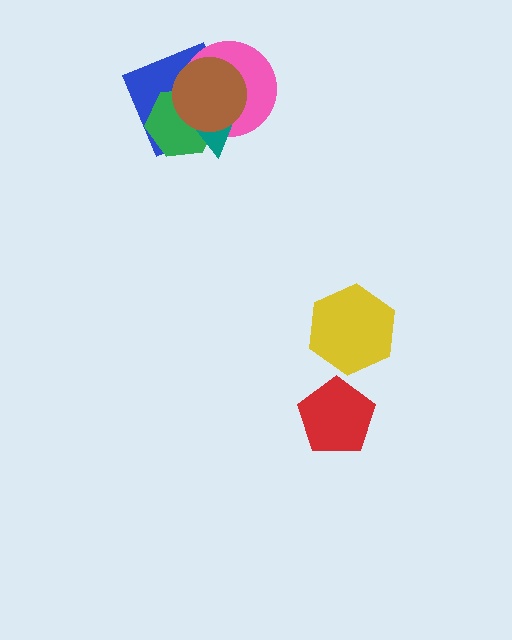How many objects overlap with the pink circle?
4 objects overlap with the pink circle.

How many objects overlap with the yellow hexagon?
0 objects overlap with the yellow hexagon.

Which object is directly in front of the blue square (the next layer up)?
The pink circle is directly in front of the blue square.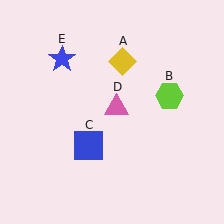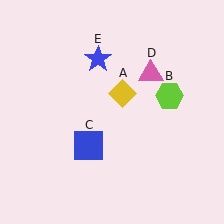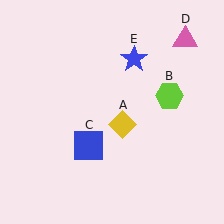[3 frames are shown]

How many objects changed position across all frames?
3 objects changed position: yellow diamond (object A), pink triangle (object D), blue star (object E).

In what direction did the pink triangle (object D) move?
The pink triangle (object D) moved up and to the right.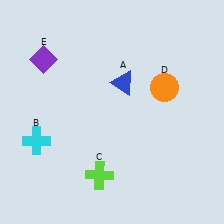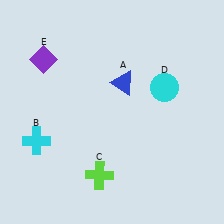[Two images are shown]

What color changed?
The circle (D) changed from orange in Image 1 to cyan in Image 2.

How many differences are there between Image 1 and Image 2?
There is 1 difference between the two images.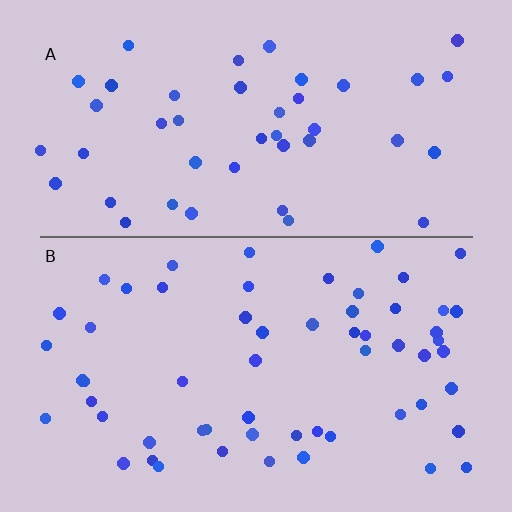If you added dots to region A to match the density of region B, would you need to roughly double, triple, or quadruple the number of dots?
Approximately double.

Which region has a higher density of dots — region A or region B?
B (the bottom).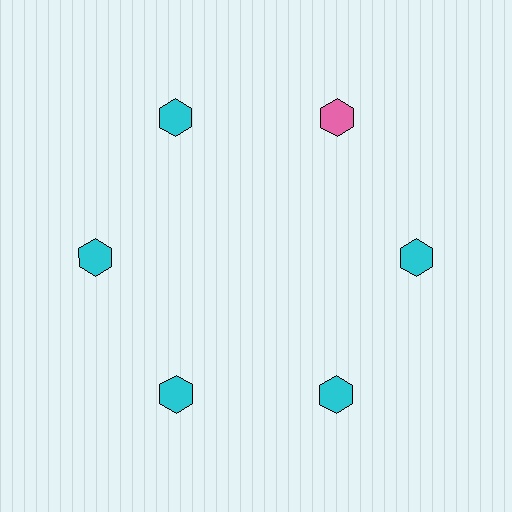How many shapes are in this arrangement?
There are 6 shapes arranged in a ring pattern.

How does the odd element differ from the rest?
It has a different color: pink instead of cyan.